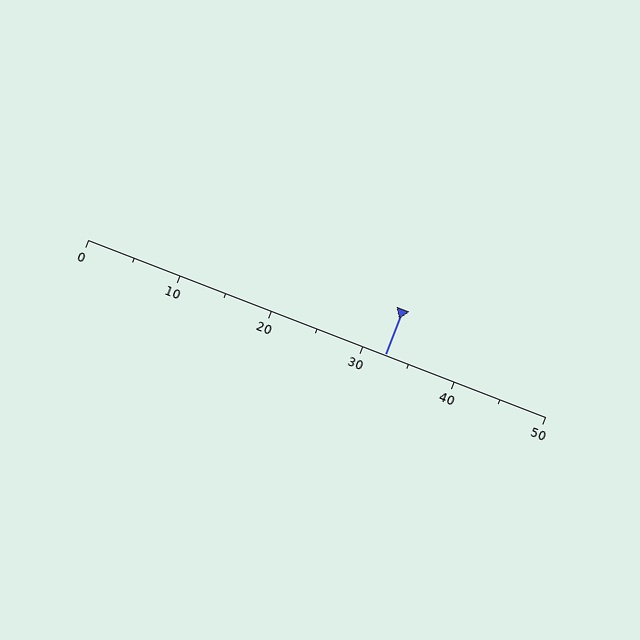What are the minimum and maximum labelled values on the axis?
The axis runs from 0 to 50.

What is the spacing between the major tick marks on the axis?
The major ticks are spaced 10 apart.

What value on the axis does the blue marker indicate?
The marker indicates approximately 32.5.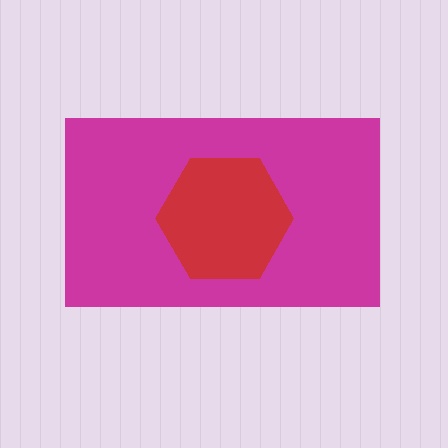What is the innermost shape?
The red hexagon.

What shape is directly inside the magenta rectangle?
The red hexagon.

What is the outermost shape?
The magenta rectangle.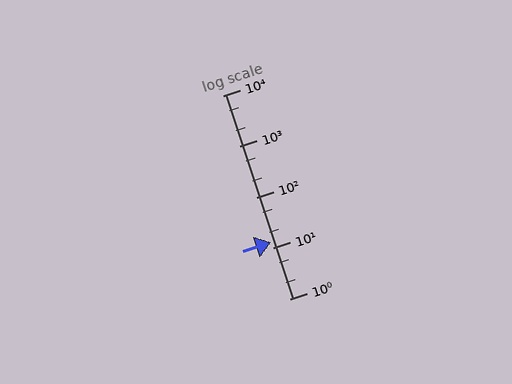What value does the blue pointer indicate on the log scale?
The pointer indicates approximately 13.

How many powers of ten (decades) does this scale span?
The scale spans 4 decades, from 1 to 10000.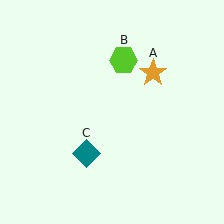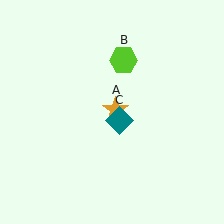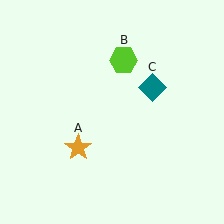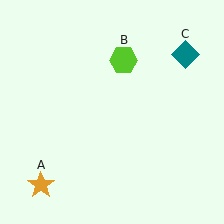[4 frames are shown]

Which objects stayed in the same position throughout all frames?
Lime hexagon (object B) remained stationary.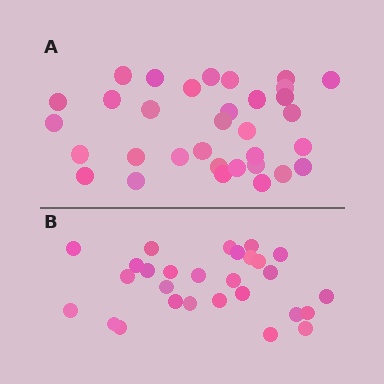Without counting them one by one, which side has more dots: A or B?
Region A (the top region) has more dots.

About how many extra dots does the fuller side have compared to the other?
Region A has about 5 more dots than region B.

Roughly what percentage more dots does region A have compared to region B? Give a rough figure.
About 20% more.